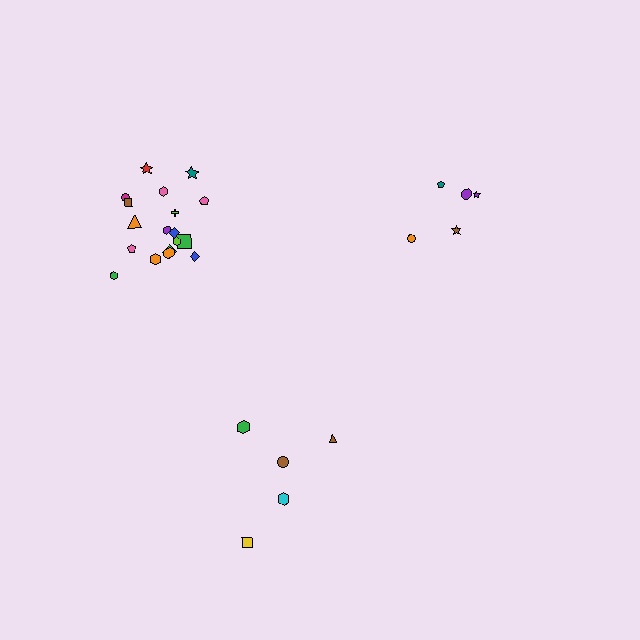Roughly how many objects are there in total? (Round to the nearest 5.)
Roughly 30 objects in total.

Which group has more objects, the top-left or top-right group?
The top-left group.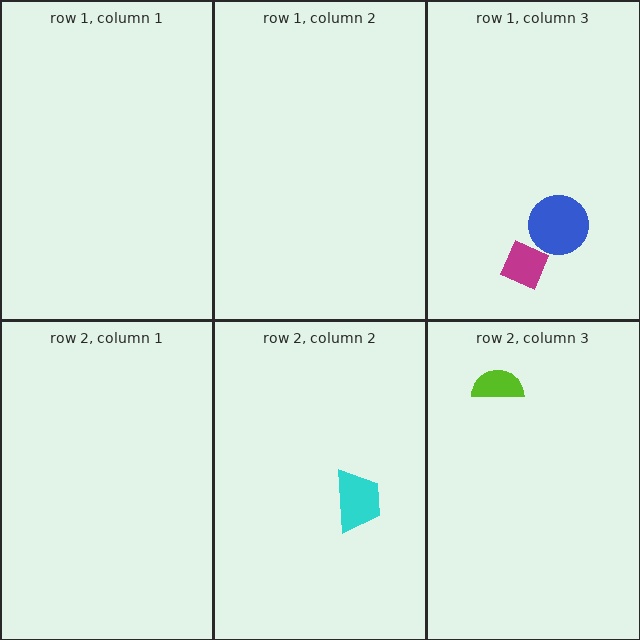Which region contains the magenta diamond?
The row 1, column 3 region.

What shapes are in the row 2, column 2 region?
The cyan trapezoid.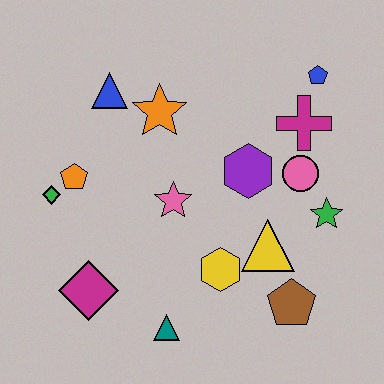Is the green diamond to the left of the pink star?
Yes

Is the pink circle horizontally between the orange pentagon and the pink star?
No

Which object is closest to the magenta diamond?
The teal triangle is closest to the magenta diamond.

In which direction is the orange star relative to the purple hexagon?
The orange star is to the left of the purple hexagon.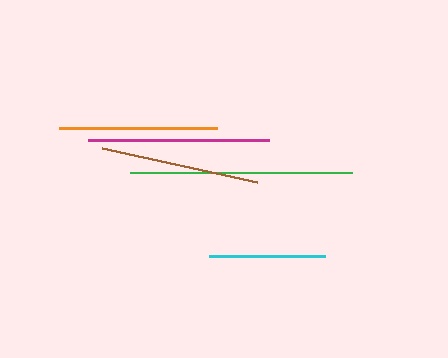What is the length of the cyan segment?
The cyan segment is approximately 115 pixels long.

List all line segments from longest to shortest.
From longest to shortest: green, magenta, brown, orange, cyan.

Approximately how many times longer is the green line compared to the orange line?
The green line is approximately 1.4 times the length of the orange line.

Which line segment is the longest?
The green line is the longest at approximately 222 pixels.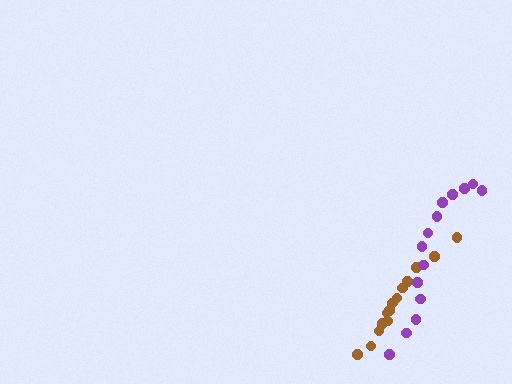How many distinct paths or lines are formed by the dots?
There are 2 distinct paths.